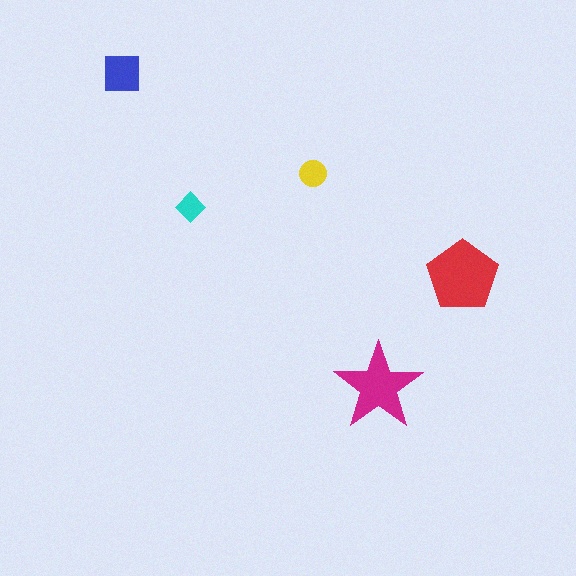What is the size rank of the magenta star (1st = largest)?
2nd.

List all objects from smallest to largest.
The cyan diamond, the yellow circle, the blue square, the magenta star, the red pentagon.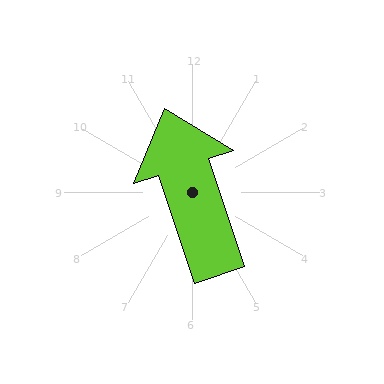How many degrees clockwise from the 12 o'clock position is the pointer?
Approximately 342 degrees.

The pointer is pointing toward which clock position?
Roughly 11 o'clock.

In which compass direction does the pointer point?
North.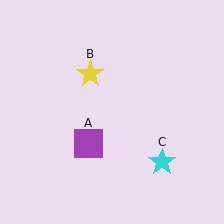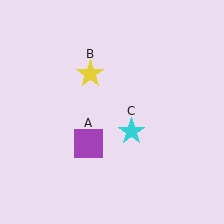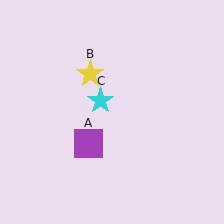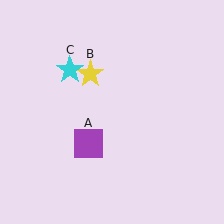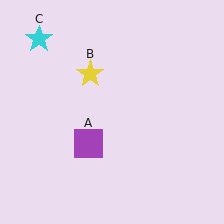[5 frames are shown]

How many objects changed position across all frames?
1 object changed position: cyan star (object C).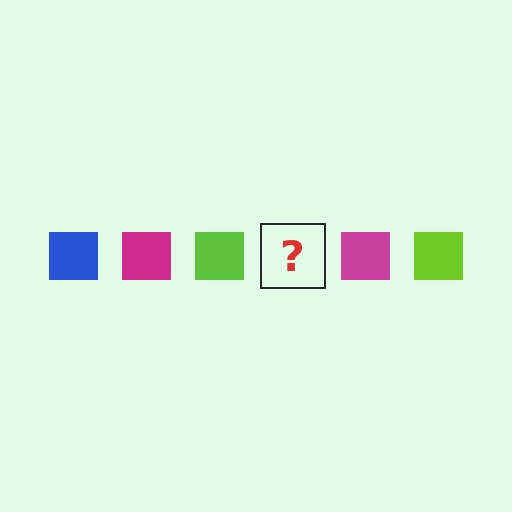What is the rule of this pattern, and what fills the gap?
The rule is that the pattern cycles through blue, magenta, lime squares. The gap should be filled with a blue square.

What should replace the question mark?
The question mark should be replaced with a blue square.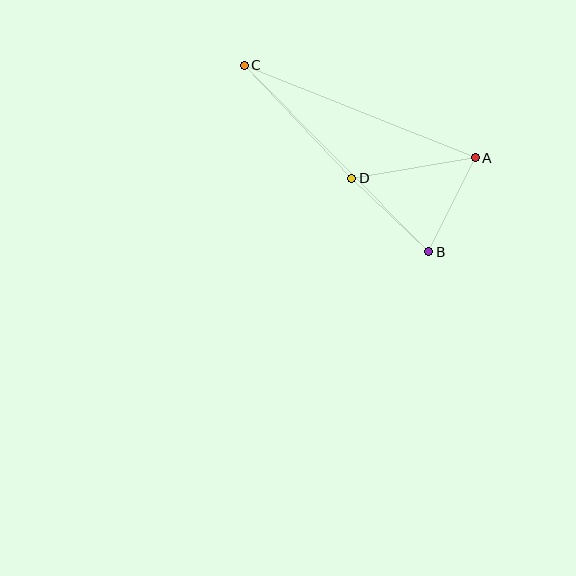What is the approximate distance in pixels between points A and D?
The distance between A and D is approximately 125 pixels.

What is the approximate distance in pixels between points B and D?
The distance between B and D is approximately 107 pixels.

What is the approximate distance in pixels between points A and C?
The distance between A and C is approximately 249 pixels.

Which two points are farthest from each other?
Points B and C are farthest from each other.